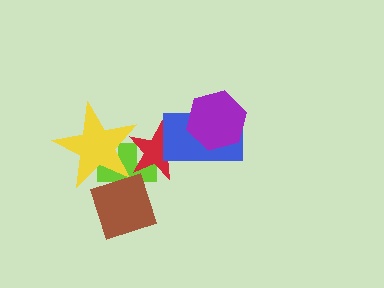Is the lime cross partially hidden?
Yes, it is partially covered by another shape.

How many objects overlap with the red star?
3 objects overlap with the red star.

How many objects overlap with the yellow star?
3 objects overlap with the yellow star.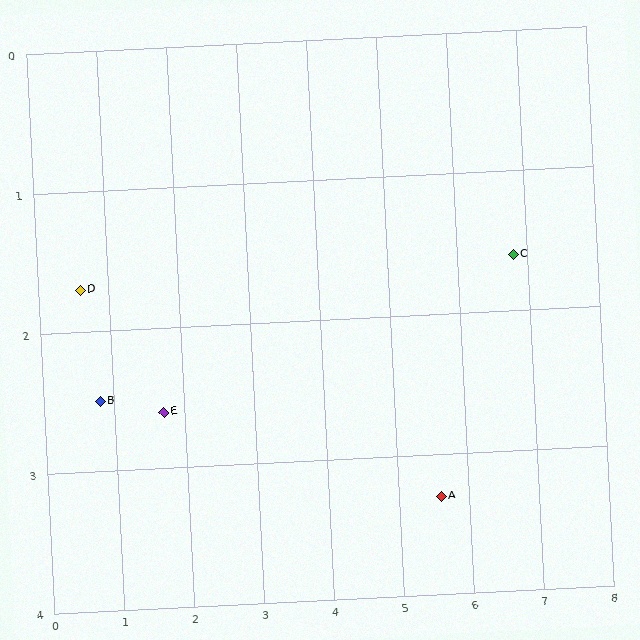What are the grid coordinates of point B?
Point B is at approximately (0.8, 2.5).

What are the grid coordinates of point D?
Point D is at approximately (0.6, 1.7).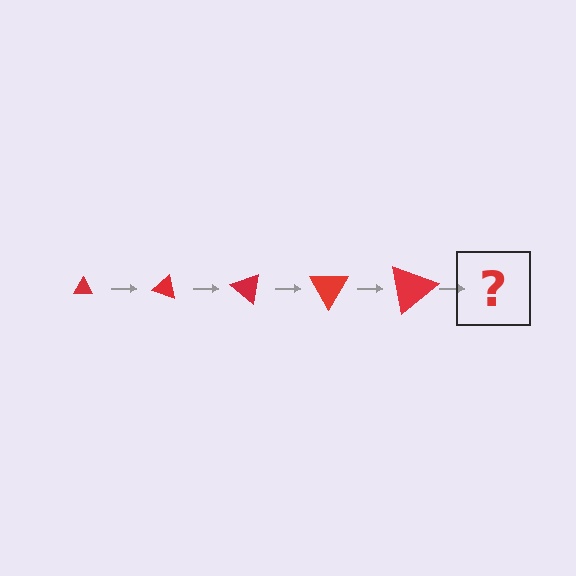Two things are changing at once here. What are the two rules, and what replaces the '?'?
The two rules are that the triangle grows larger each step and it rotates 20 degrees each step. The '?' should be a triangle, larger than the previous one and rotated 100 degrees from the start.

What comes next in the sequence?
The next element should be a triangle, larger than the previous one and rotated 100 degrees from the start.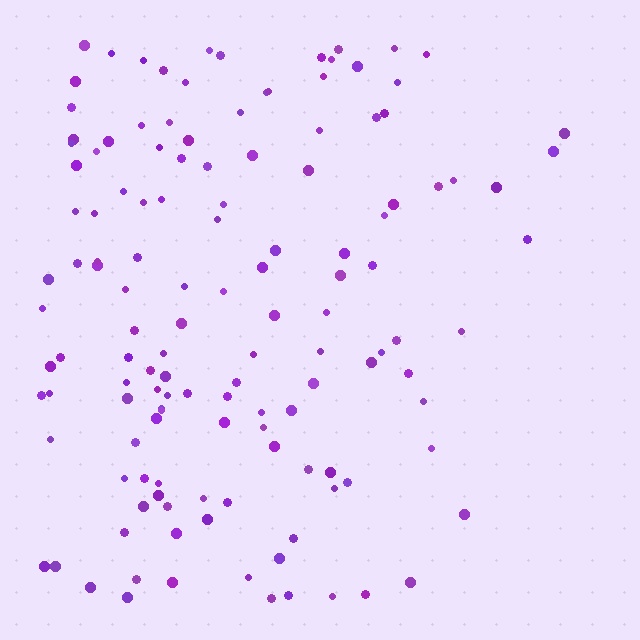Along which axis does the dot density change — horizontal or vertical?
Horizontal.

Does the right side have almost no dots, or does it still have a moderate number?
Still a moderate number, just noticeably fewer than the left.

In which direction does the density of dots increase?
From right to left, with the left side densest.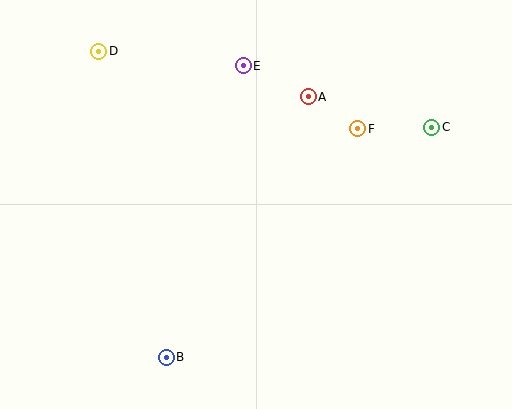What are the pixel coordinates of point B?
Point B is at (166, 357).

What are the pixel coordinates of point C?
Point C is at (432, 127).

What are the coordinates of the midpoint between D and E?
The midpoint between D and E is at (171, 59).